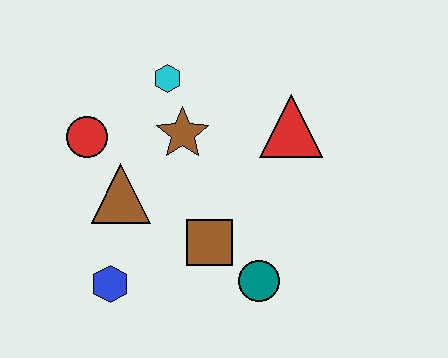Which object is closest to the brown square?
The teal circle is closest to the brown square.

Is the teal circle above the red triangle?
No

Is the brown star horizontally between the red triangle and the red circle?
Yes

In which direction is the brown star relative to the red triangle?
The brown star is to the left of the red triangle.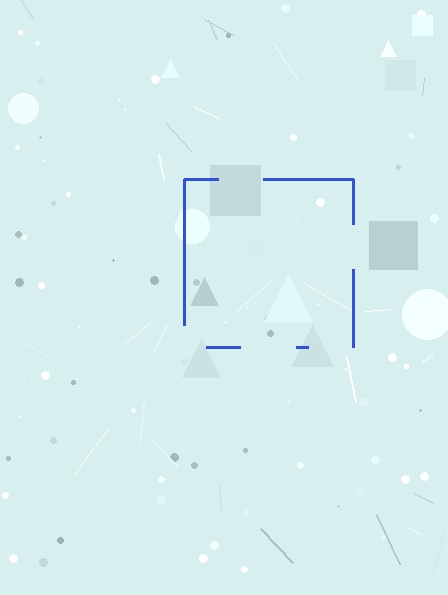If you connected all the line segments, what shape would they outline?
They would outline a square.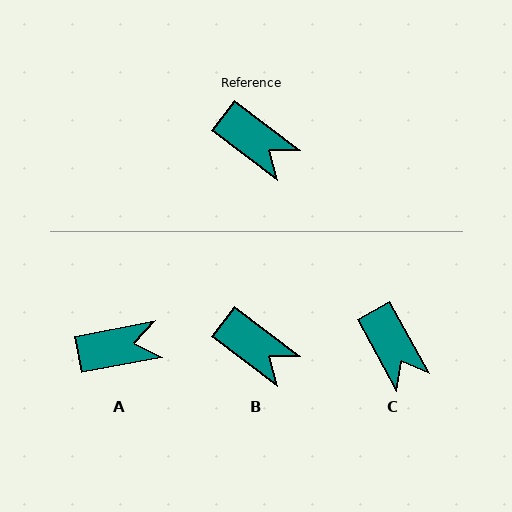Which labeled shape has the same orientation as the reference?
B.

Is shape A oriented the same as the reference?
No, it is off by about 48 degrees.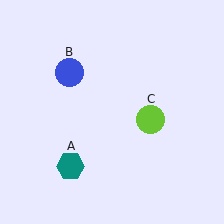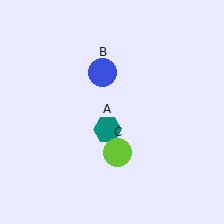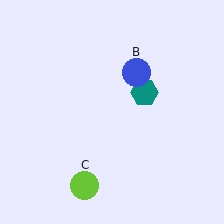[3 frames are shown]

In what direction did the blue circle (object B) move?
The blue circle (object B) moved right.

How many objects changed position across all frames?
3 objects changed position: teal hexagon (object A), blue circle (object B), lime circle (object C).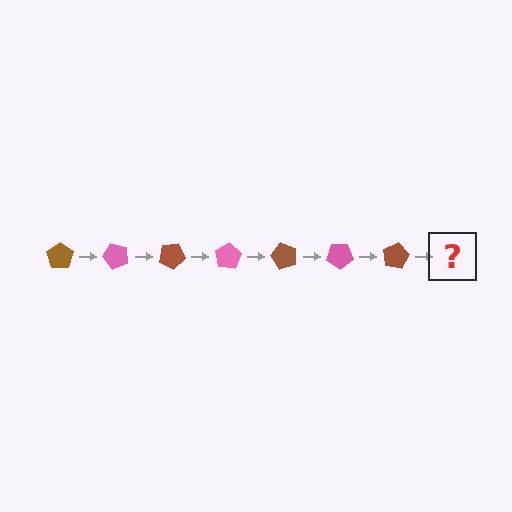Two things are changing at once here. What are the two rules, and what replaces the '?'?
The two rules are that it rotates 50 degrees each step and the color cycles through brown and pink. The '?' should be a pink pentagon, rotated 350 degrees from the start.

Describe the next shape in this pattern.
It should be a pink pentagon, rotated 350 degrees from the start.